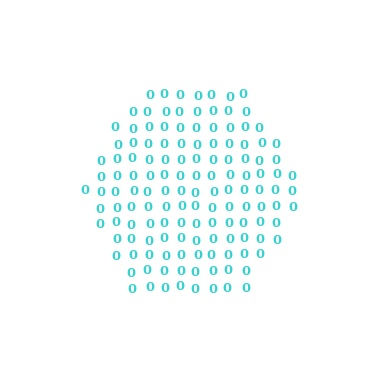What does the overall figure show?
The overall figure shows a hexagon.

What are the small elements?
The small elements are digit 0's.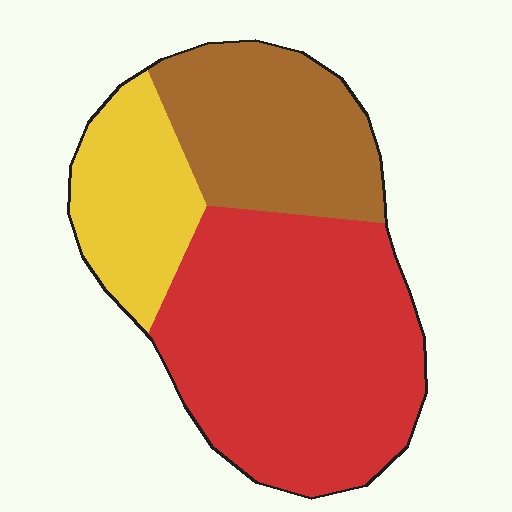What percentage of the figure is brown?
Brown takes up between a sixth and a third of the figure.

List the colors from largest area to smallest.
From largest to smallest: red, brown, yellow.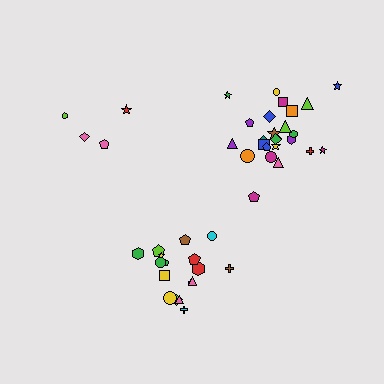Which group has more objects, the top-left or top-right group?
The top-right group.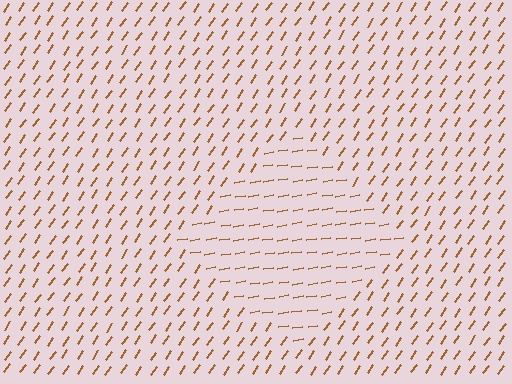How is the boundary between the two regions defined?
The boundary is defined purely by a change in line orientation (approximately 45 degrees difference). All lines are the same color and thickness.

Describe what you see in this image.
The image is filled with small brown line segments. A diamond region in the image has lines oriented differently from the surrounding lines, creating a visible texture boundary.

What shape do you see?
I see a diamond.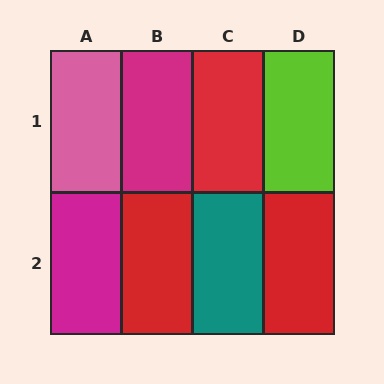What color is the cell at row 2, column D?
Red.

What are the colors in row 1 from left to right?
Pink, magenta, red, lime.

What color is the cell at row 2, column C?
Teal.